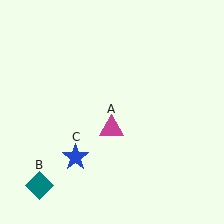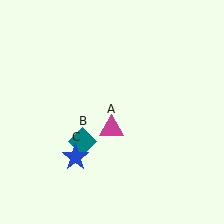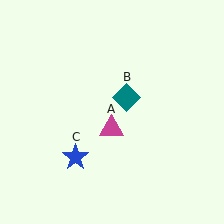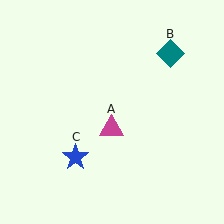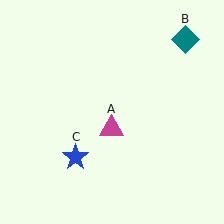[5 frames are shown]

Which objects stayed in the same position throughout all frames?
Magenta triangle (object A) and blue star (object C) remained stationary.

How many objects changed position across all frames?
1 object changed position: teal diamond (object B).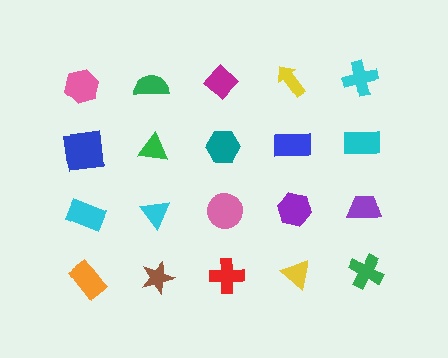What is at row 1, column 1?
A pink hexagon.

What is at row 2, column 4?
A blue rectangle.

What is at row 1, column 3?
A magenta diamond.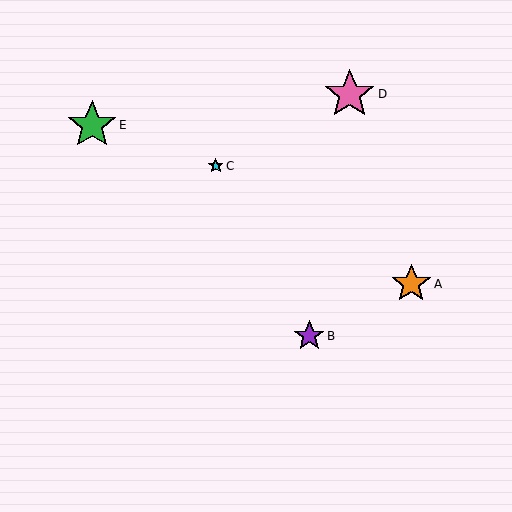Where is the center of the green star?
The center of the green star is at (92, 125).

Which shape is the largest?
The pink star (labeled D) is the largest.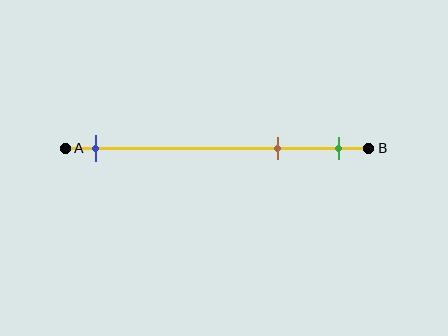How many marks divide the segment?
There are 3 marks dividing the segment.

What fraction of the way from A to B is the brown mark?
The brown mark is approximately 70% (0.7) of the way from A to B.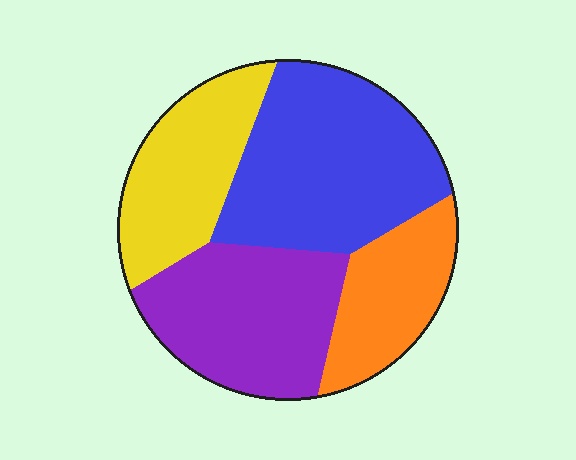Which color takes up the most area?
Blue, at roughly 35%.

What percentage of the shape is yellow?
Yellow takes up about one fifth (1/5) of the shape.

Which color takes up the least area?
Orange, at roughly 15%.